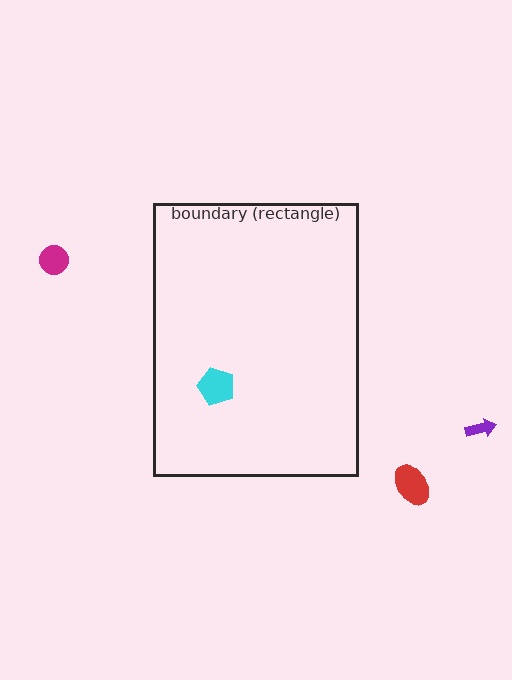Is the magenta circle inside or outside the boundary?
Outside.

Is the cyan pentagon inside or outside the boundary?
Inside.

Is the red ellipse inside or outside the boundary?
Outside.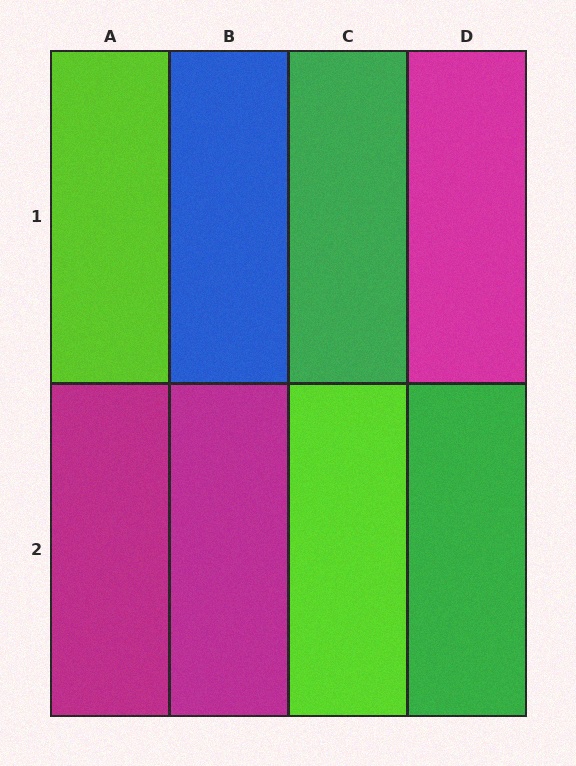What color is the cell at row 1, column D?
Magenta.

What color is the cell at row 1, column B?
Blue.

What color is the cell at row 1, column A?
Lime.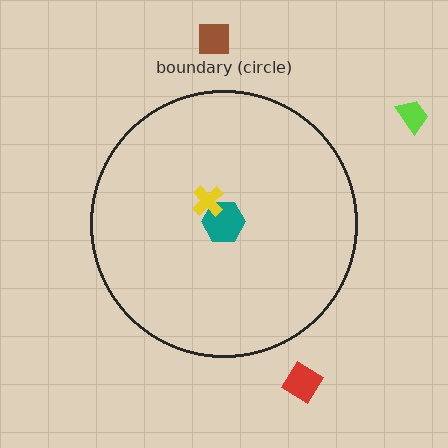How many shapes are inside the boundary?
2 inside, 3 outside.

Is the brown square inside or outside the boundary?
Outside.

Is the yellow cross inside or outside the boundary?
Inside.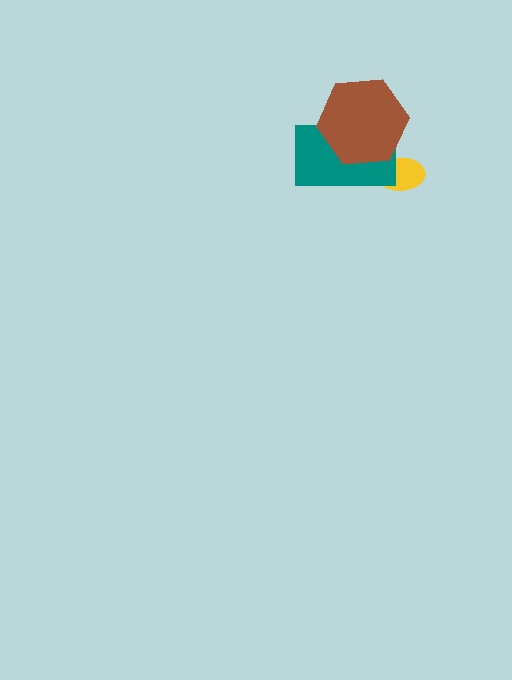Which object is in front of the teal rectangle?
The brown hexagon is in front of the teal rectangle.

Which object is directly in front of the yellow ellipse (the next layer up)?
The teal rectangle is directly in front of the yellow ellipse.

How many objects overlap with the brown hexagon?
2 objects overlap with the brown hexagon.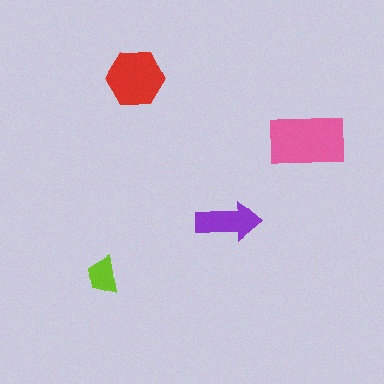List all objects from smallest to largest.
The lime trapezoid, the purple arrow, the red hexagon, the pink rectangle.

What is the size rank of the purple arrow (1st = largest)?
3rd.